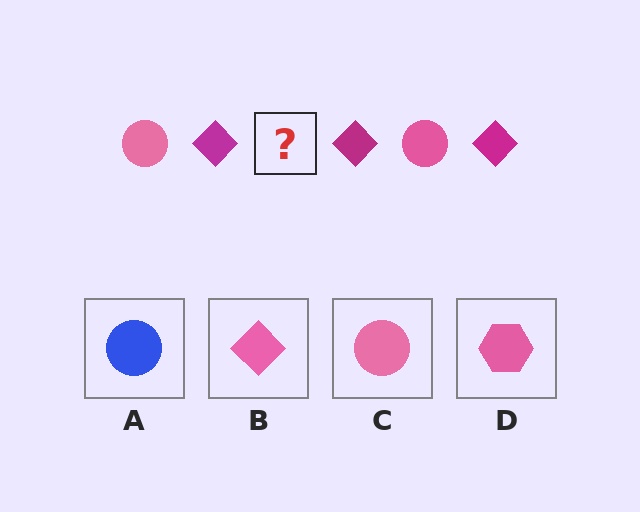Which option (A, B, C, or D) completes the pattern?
C.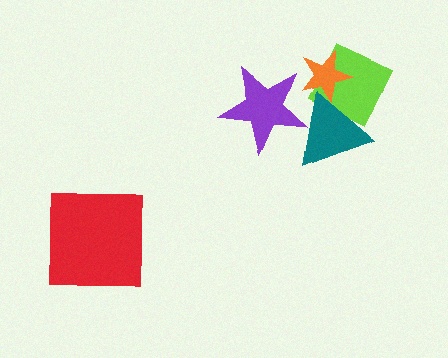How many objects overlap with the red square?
0 objects overlap with the red square.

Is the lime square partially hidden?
Yes, it is partially covered by another shape.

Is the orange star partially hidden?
Yes, it is partially covered by another shape.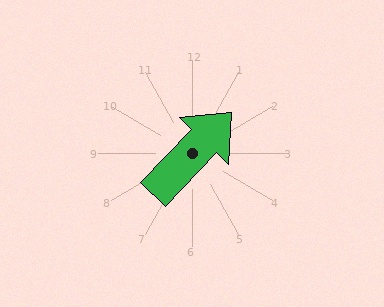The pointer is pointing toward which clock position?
Roughly 1 o'clock.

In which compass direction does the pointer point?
Northeast.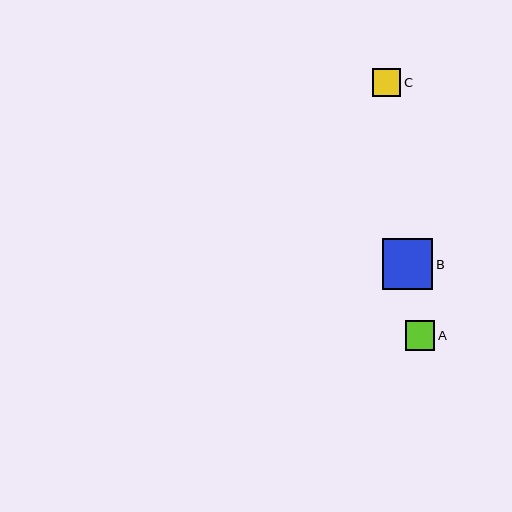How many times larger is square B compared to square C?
Square B is approximately 1.8 times the size of square C.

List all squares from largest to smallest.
From largest to smallest: B, A, C.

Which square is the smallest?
Square C is the smallest with a size of approximately 28 pixels.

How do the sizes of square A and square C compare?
Square A and square C are approximately the same size.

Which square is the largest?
Square B is the largest with a size of approximately 51 pixels.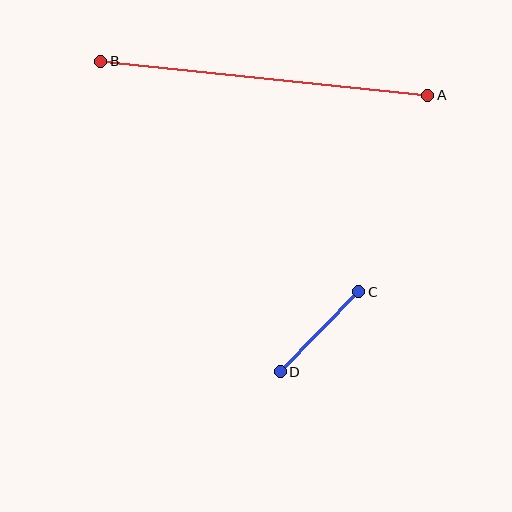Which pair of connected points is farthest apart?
Points A and B are farthest apart.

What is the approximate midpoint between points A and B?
The midpoint is at approximately (264, 78) pixels.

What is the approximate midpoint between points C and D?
The midpoint is at approximately (320, 332) pixels.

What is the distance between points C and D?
The distance is approximately 112 pixels.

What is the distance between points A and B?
The distance is approximately 329 pixels.